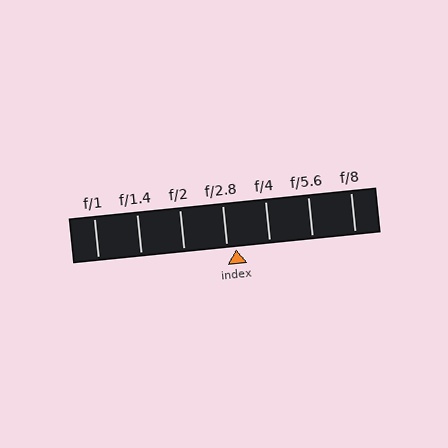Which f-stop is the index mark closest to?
The index mark is closest to f/2.8.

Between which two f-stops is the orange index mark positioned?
The index mark is between f/2.8 and f/4.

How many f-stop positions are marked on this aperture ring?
There are 7 f-stop positions marked.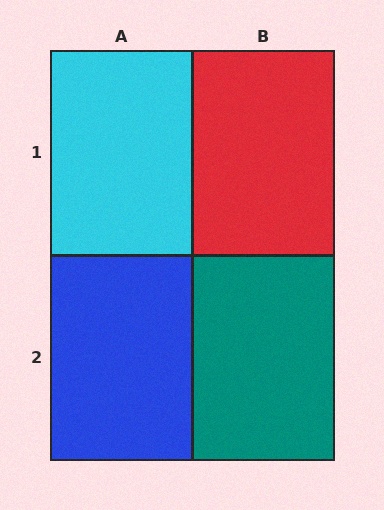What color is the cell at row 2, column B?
Teal.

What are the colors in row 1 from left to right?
Cyan, red.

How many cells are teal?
1 cell is teal.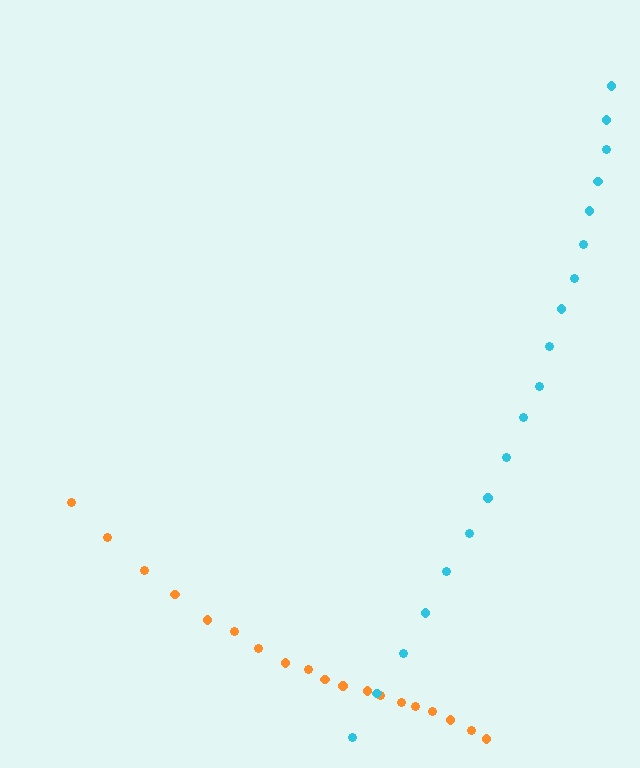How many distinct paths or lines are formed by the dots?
There are 2 distinct paths.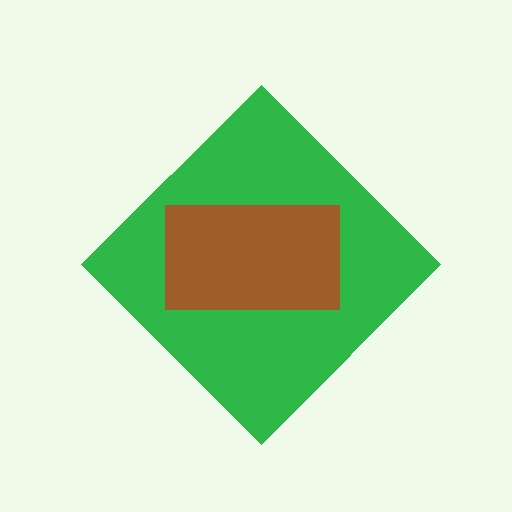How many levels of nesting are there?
2.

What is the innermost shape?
The brown rectangle.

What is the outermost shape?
The green diamond.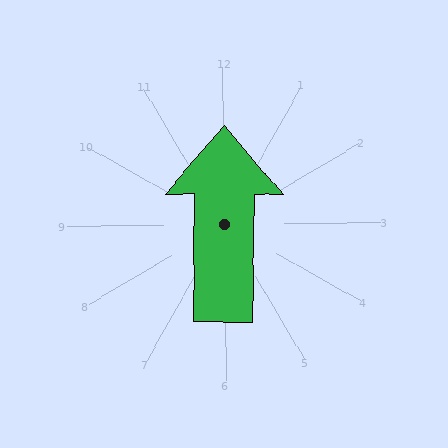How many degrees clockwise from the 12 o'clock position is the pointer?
Approximately 1 degrees.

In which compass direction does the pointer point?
North.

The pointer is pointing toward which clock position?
Roughly 12 o'clock.